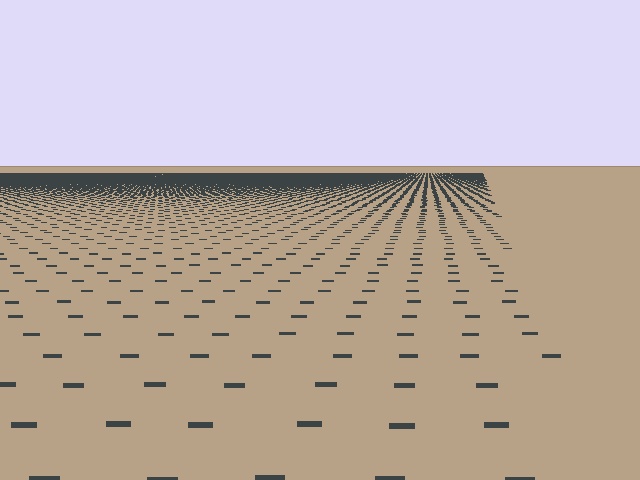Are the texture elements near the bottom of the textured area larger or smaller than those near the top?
Larger. Near the bottom, elements are closer to the viewer and appear at a bigger on-screen size.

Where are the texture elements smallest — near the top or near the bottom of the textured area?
Near the top.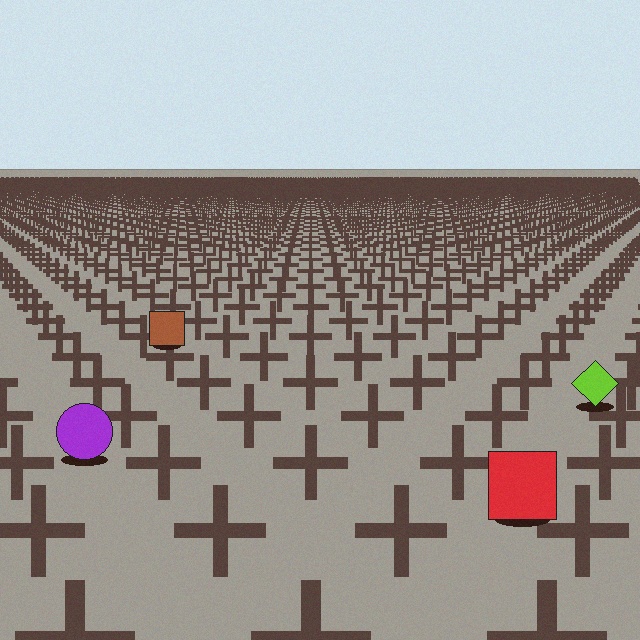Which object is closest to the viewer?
The red square is closest. The texture marks near it are larger and more spread out.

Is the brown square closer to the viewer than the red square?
No. The red square is closer — you can tell from the texture gradient: the ground texture is coarser near it.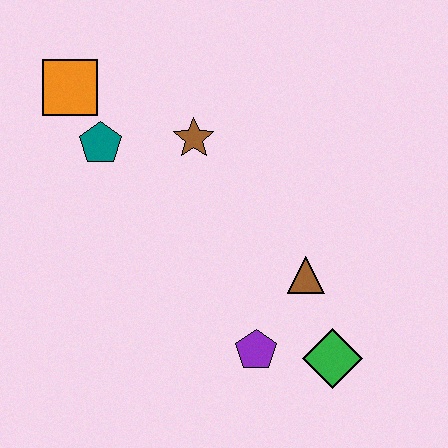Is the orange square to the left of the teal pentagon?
Yes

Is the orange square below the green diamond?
No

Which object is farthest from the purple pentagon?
The orange square is farthest from the purple pentagon.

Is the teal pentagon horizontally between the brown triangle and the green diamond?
No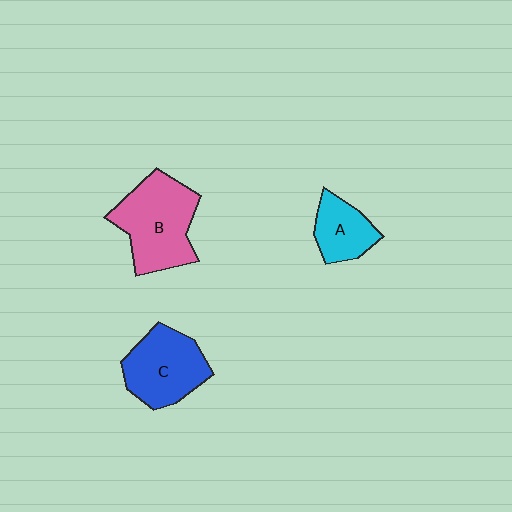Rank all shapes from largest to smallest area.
From largest to smallest: B (pink), C (blue), A (cyan).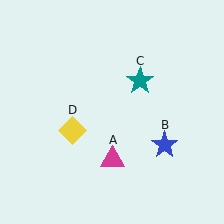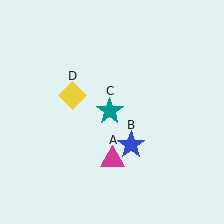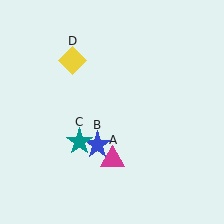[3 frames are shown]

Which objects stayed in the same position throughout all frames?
Magenta triangle (object A) remained stationary.